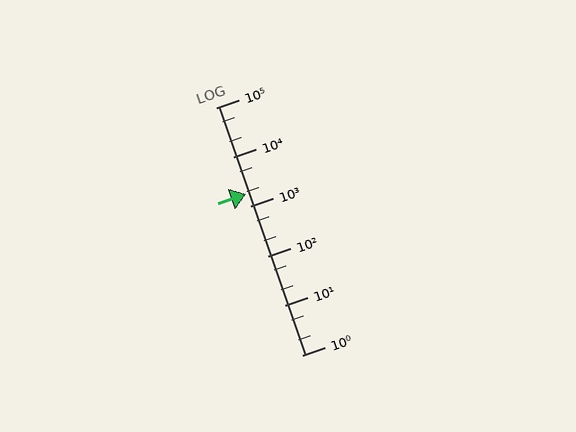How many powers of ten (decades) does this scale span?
The scale spans 5 decades, from 1 to 100000.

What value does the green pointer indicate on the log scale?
The pointer indicates approximately 1800.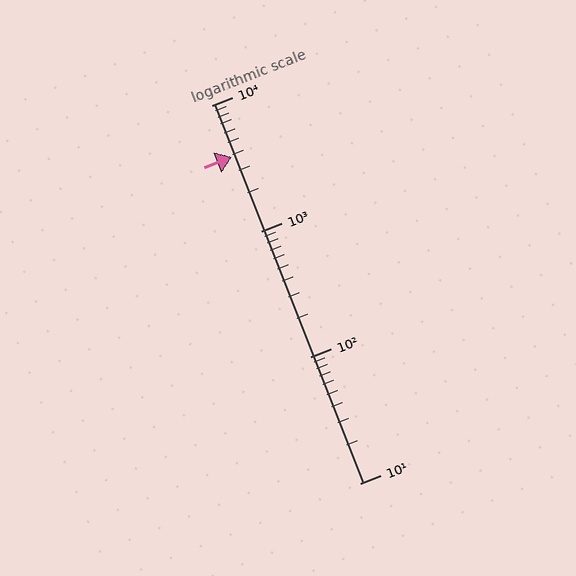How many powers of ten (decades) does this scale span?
The scale spans 3 decades, from 10 to 10000.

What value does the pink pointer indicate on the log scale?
The pointer indicates approximately 3900.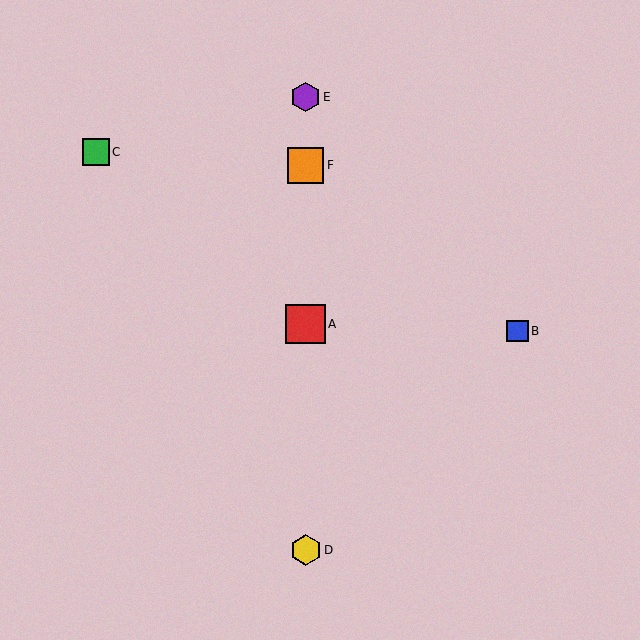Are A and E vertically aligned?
Yes, both are at x≈306.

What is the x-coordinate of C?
Object C is at x≈96.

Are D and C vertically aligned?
No, D is at x≈306 and C is at x≈96.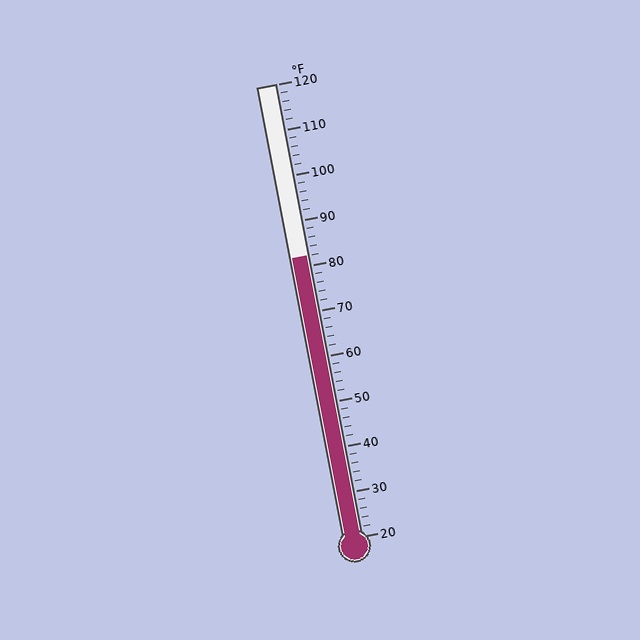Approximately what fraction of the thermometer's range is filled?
The thermometer is filled to approximately 60% of its range.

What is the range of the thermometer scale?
The thermometer scale ranges from 20°F to 120°F.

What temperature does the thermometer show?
The thermometer shows approximately 82°F.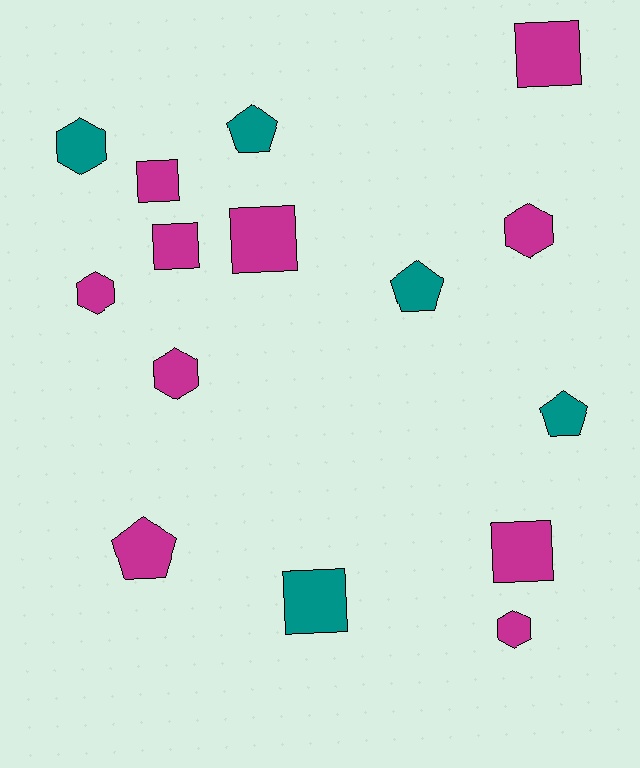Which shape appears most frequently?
Square, with 6 objects.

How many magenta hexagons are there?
There are 4 magenta hexagons.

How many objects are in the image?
There are 15 objects.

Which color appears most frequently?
Magenta, with 10 objects.